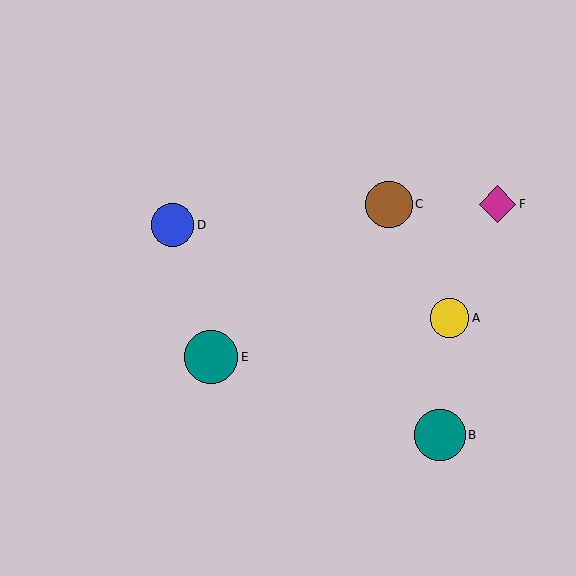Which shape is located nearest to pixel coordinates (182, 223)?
The blue circle (labeled D) at (172, 225) is nearest to that location.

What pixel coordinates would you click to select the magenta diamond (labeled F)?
Click at (498, 204) to select the magenta diamond F.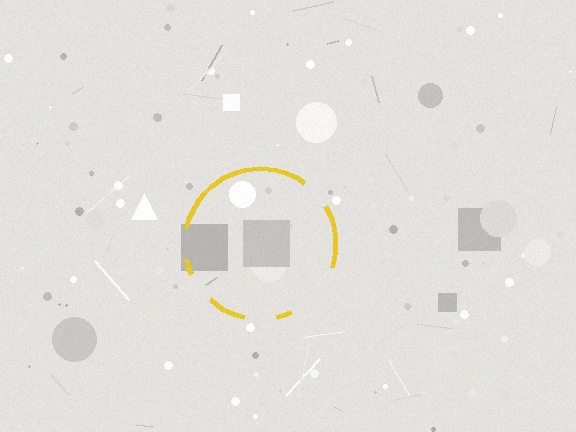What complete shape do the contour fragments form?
The contour fragments form a circle.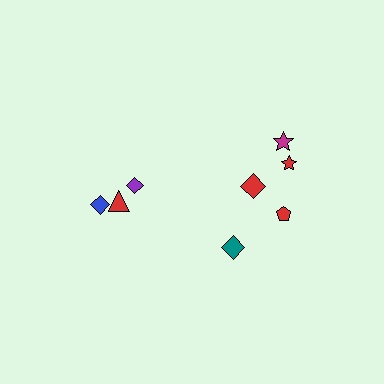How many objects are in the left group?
There are 3 objects.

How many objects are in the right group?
There are 5 objects.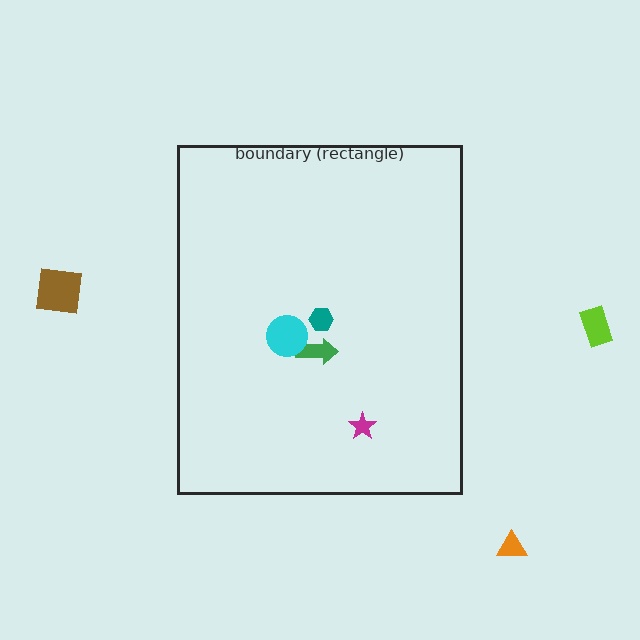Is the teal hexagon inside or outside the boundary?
Inside.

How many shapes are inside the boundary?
4 inside, 3 outside.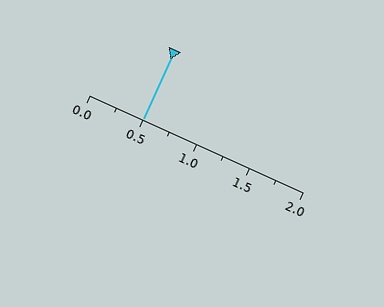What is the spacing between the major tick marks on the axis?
The major ticks are spaced 0.5 apart.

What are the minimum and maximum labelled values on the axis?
The axis runs from 0.0 to 2.0.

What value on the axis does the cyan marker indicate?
The marker indicates approximately 0.5.